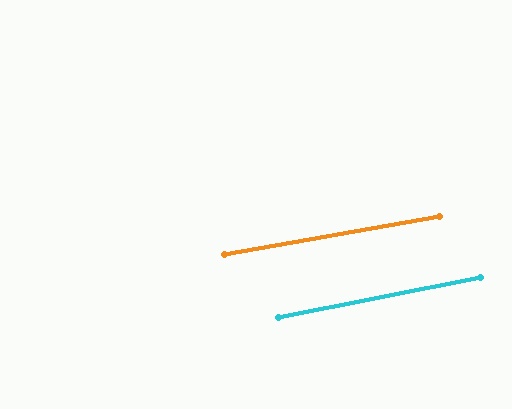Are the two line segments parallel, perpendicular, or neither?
Parallel — their directions differ by only 1.4°.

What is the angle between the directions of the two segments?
Approximately 1 degree.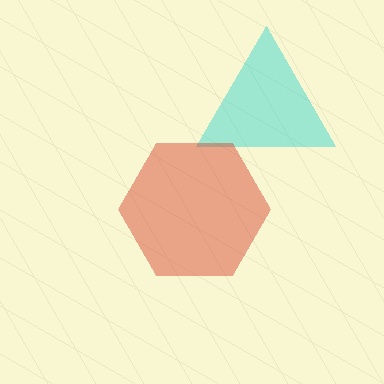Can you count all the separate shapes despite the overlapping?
Yes, there are 2 separate shapes.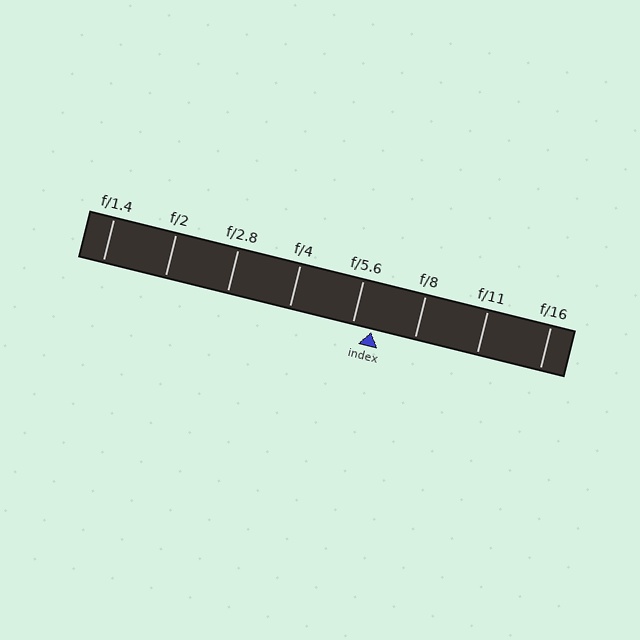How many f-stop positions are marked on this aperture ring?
There are 8 f-stop positions marked.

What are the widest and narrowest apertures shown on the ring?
The widest aperture shown is f/1.4 and the narrowest is f/16.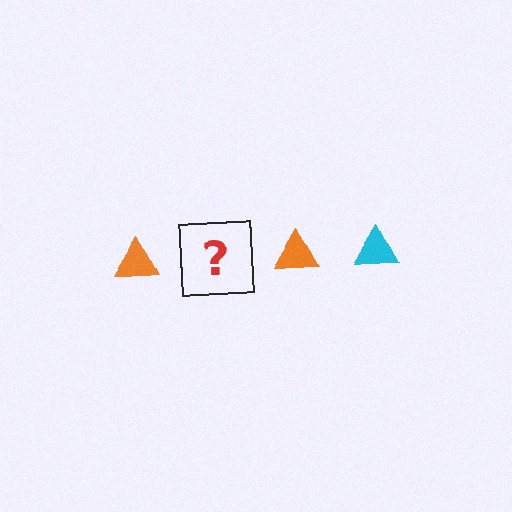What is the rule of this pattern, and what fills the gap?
The rule is that the pattern cycles through orange, cyan triangles. The gap should be filled with a cyan triangle.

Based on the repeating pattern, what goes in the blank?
The blank should be a cyan triangle.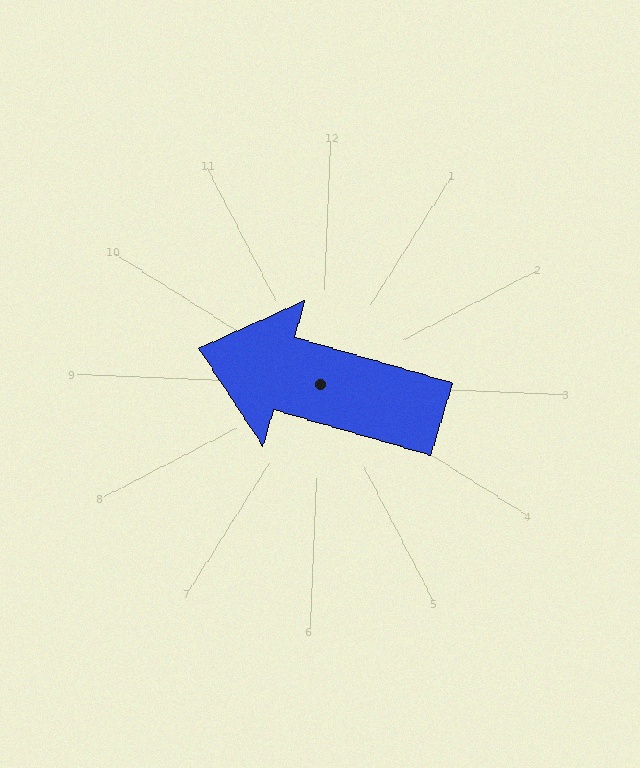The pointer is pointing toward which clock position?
Roughly 9 o'clock.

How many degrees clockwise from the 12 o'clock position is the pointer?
Approximately 284 degrees.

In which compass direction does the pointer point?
West.